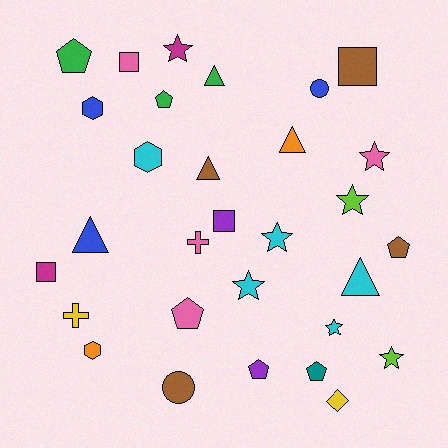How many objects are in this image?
There are 30 objects.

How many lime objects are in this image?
There are 2 lime objects.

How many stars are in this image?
There are 7 stars.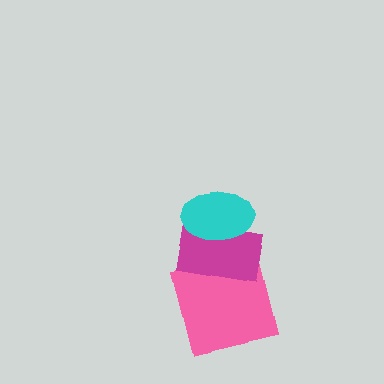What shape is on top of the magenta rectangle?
The cyan ellipse is on top of the magenta rectangle.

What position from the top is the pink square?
The pink square is 3rd from the top.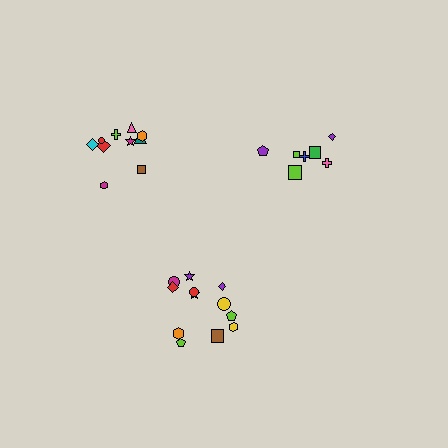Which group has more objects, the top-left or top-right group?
The top-left group.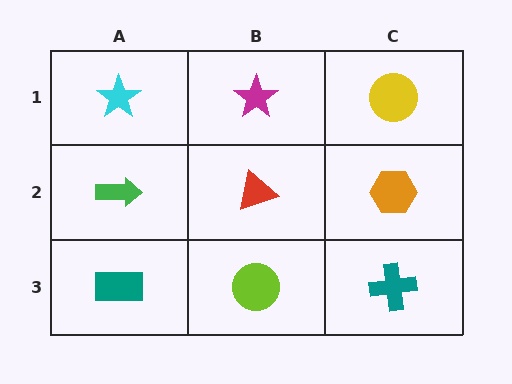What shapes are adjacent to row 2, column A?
A cyan star (row 1, column A), a teal rectangle (row 3, column A), a red triangle (row 2, column B).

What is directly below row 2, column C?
A teal cross.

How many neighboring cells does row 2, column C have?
3.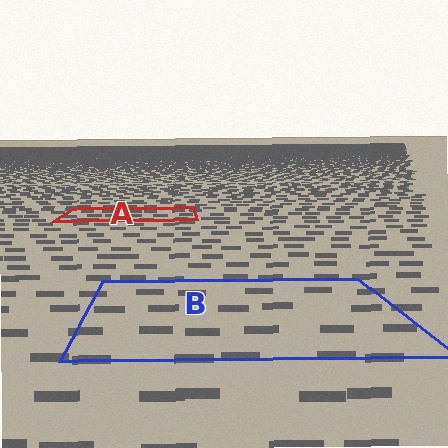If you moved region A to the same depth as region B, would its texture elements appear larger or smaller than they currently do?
They would appear larger. At a closer depth, the same texture elements are projected at a bigger on-screen size.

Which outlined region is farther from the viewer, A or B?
Region A is farther from the viewer — the texture elements inside it appear smaller and more densely packed.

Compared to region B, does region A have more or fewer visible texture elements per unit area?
Region A has more texture elements per unit area — they are packed more densely because it is farther away.